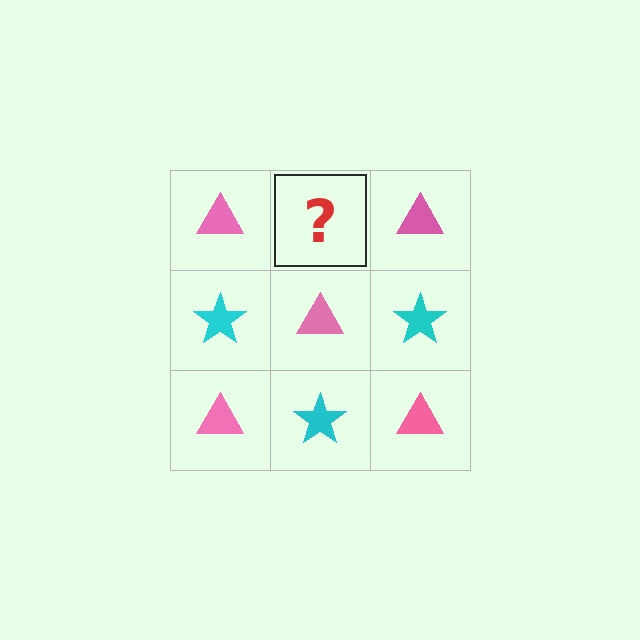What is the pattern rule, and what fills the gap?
The rule is that it alternates pink triangle and cyan star in a checkerboard pattern. The gap should be filled with a cyan star.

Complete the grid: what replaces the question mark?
The question mark should be replaced with a cyan star.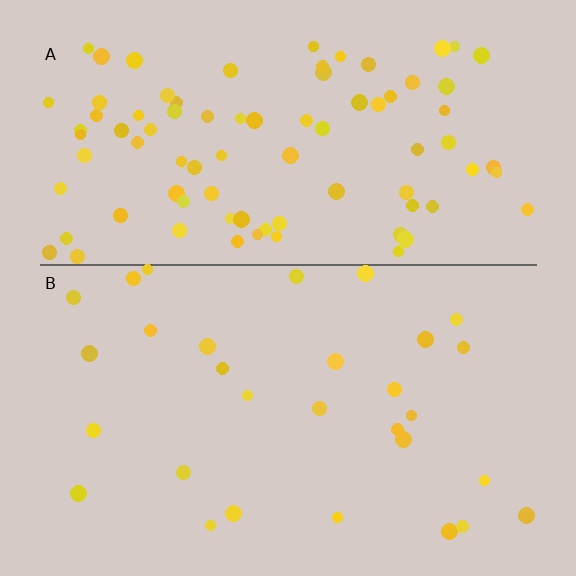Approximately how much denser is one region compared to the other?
Approximately 2.9× — region A over region B.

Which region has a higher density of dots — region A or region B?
A (the top).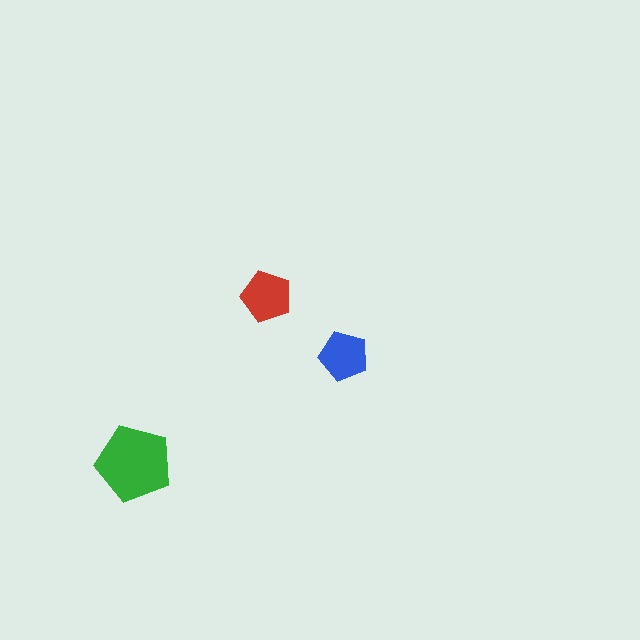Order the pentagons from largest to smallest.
the green one, the red one, the blue one.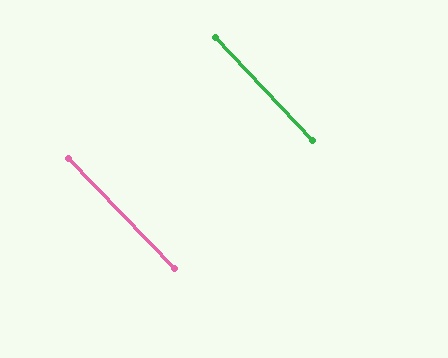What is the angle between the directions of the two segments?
Approximately 1 degree.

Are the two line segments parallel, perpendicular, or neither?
Parallel — their directions differ by only 0.5°.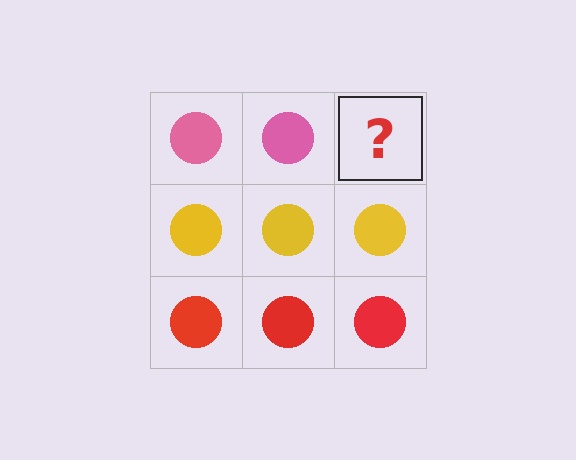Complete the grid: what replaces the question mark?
The question mark should be replaced with a pink circle.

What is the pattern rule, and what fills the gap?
The rule is that each row has a consistent color. The gap should be filled with a pink circle.